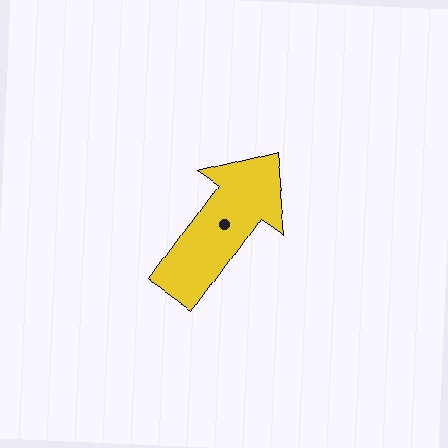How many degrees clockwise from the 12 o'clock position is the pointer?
Approximately 35 degrees.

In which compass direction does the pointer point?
Northeast.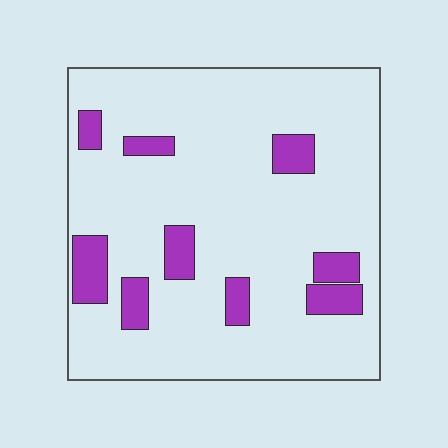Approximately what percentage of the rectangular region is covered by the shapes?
Approximately 15%.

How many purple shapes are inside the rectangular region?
9.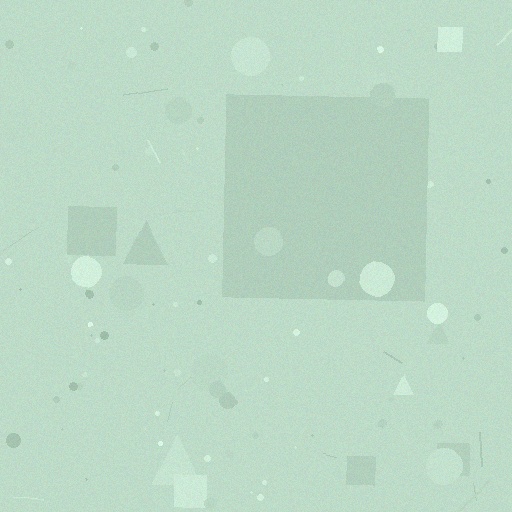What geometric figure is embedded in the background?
A square is embedded in the background.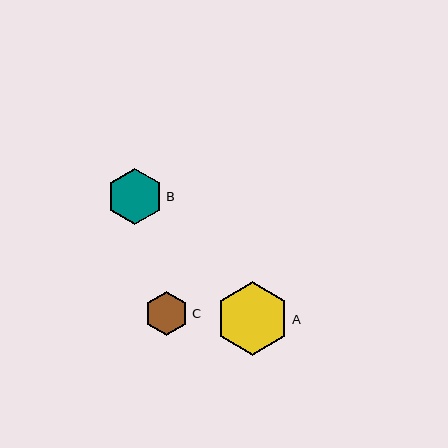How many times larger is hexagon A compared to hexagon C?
Hexagon A is approximately 1.7 times the size of hexagon C.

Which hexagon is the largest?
Hexagon A is the largest with a size of approximately 74 pixels.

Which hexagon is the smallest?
Hexagon C is the smallest with a size of approximately 44 pixels.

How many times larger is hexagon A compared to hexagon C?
Hexagon A is approximately 1.7 times the size of hexagon C.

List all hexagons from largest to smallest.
From largest to smallest: A, B, C.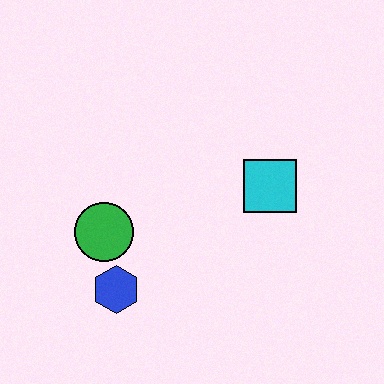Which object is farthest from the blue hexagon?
The cyan square is farthest from the blue hexagon.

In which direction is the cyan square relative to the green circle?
The cyan square is to the right of the green circle.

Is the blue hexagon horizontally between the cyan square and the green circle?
Yes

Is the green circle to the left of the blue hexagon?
Yes